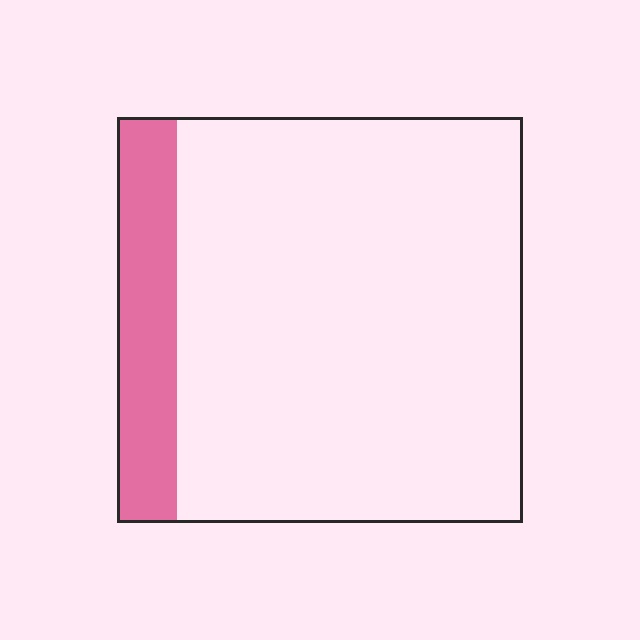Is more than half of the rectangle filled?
No.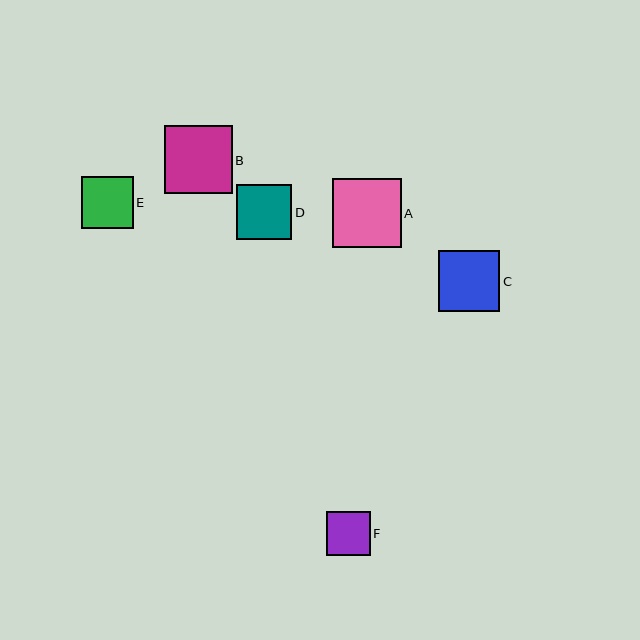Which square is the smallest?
Square F is the smallest with a size of approximately 44 pixels.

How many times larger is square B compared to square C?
Square B is approximately 1.1 times the size of square C.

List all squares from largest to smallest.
From largest to smallest: A, B, C, D, E, F.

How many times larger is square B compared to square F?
Square B is approximately 1.5 times the size of square F.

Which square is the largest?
Square A is the largest with a size of approximately 69 pixels.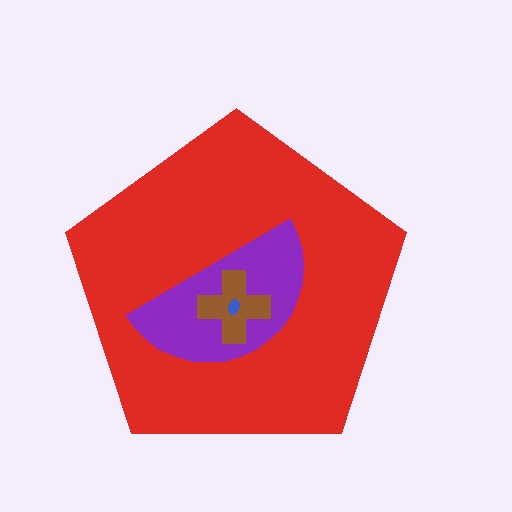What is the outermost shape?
The red pentagon.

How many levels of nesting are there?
4.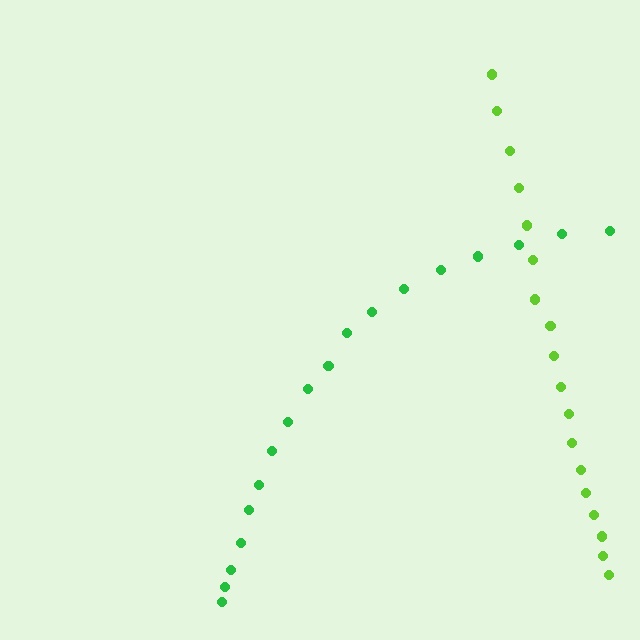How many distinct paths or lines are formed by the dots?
There are 2 distinct paths.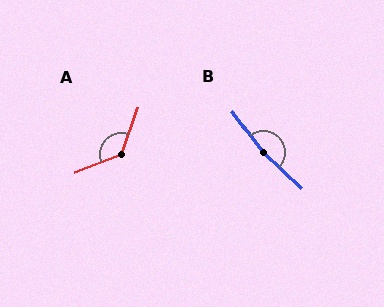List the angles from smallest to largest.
A (130°), B (169°).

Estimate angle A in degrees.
Approximately 130 degrees.